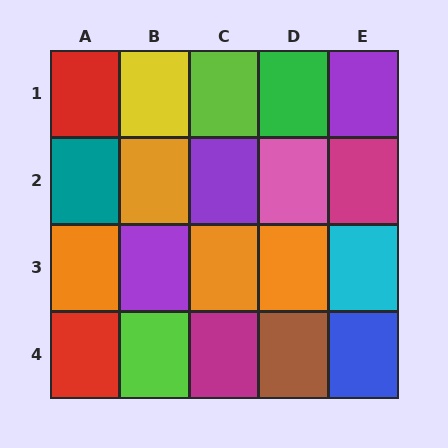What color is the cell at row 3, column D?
Orange.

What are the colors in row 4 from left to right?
Red, lime, magenta, brown, blue.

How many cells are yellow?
1 cell is yellow.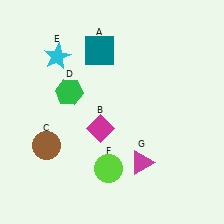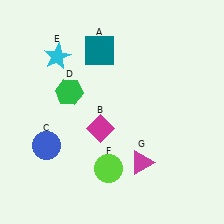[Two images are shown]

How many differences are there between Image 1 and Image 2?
There is 1 difference between the two images.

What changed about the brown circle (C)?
In Image 1, C is brown. In Image 2, it changed to blue.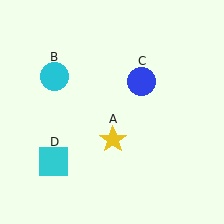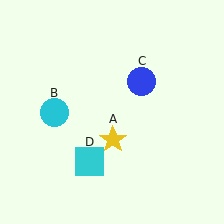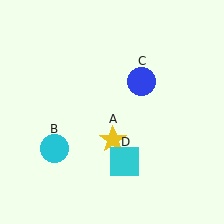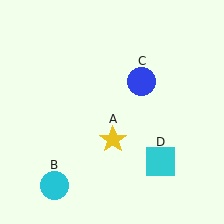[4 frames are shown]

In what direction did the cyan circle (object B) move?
The cyan circle (object B) moved down.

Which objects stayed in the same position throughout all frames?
Yellow star (object A) and blue circle (object C) remained stationary.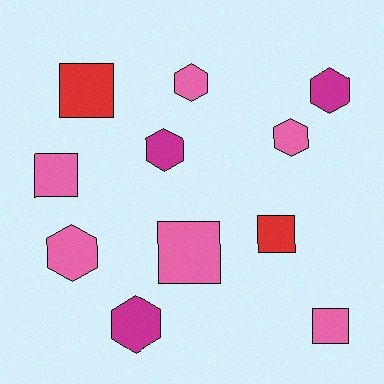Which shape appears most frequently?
Hexagon, with 6 objects.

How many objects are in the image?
There are 11 objects.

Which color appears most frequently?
Pink, with 6 objects.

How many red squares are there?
There are 2 red squares.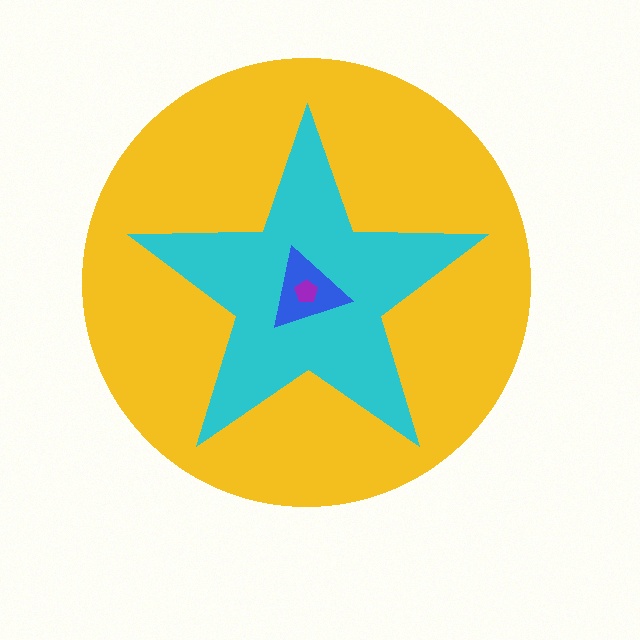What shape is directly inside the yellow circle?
The cyan star.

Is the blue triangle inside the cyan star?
Yes.